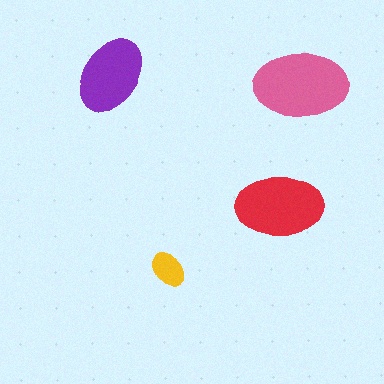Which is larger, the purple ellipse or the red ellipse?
The red one.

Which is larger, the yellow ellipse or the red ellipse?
The red one.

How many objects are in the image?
There are 4 objects in the image.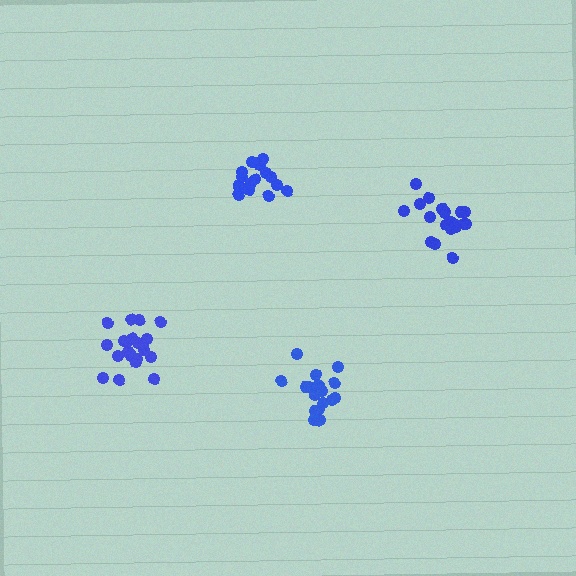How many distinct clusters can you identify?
There are 4 distinct clusters.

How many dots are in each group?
Group 1: 19 dots, Group 2: 21 dots, Group 3: 17 dots, Group 4: 17 dots (74 total).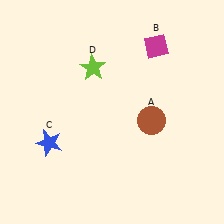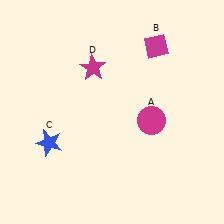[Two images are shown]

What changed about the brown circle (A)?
In Image 1, A is brown. In Image 2, it changed to magenta.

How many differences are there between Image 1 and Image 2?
There are 2 differences between the two images.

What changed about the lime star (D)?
In Image 1, D is lime. In Image 2, it changed to magenta.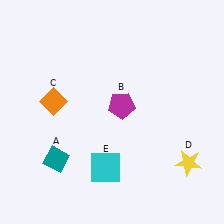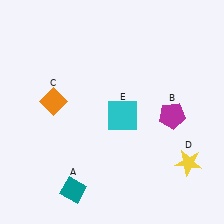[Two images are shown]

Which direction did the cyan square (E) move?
The cyan square (E) moved up.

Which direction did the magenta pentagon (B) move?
The magenta pentagon (B) moved right.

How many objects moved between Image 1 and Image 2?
3 objects moved between the two images.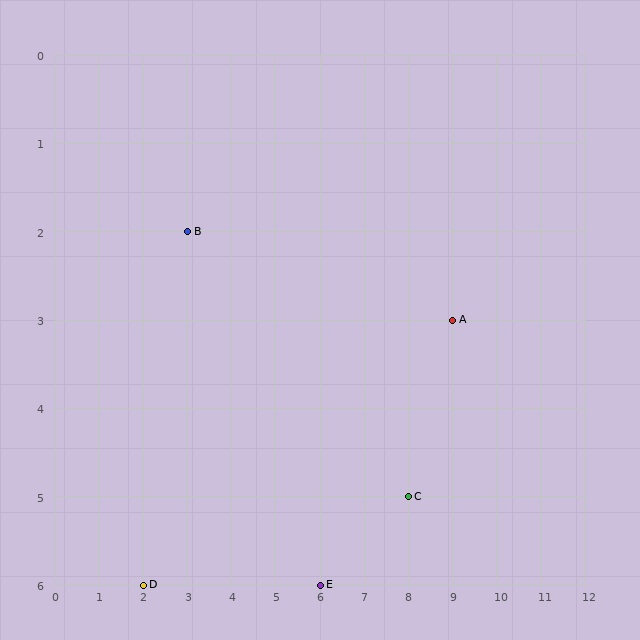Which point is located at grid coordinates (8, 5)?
Point C is at (8, 5).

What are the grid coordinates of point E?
Point E is at grid coordinates (6, 6).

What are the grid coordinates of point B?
Point B is at grid coordinates (3, 2).